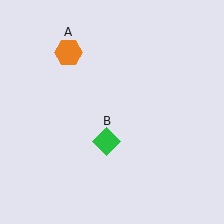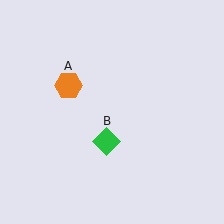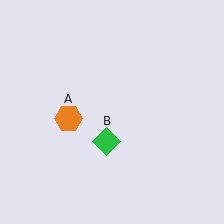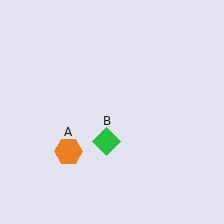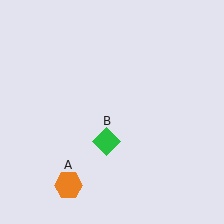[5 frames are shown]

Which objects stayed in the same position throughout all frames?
Green diamond (object B) remained stationary.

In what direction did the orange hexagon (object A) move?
The orange hexagon (object A) moved down.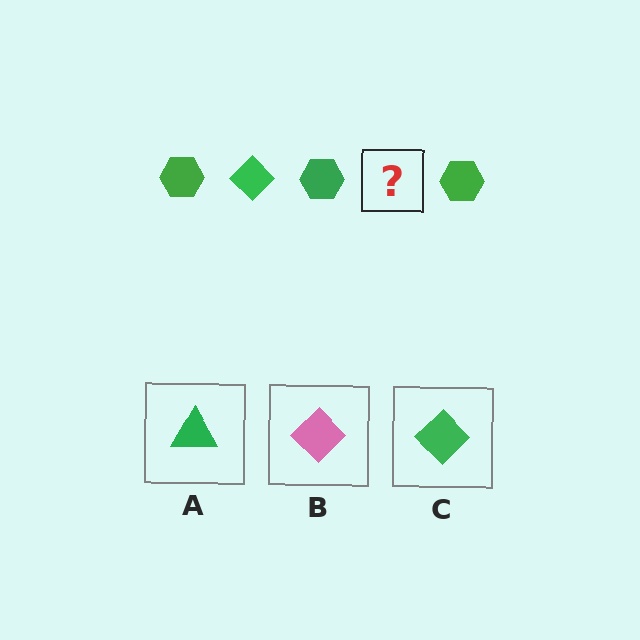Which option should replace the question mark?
Option C.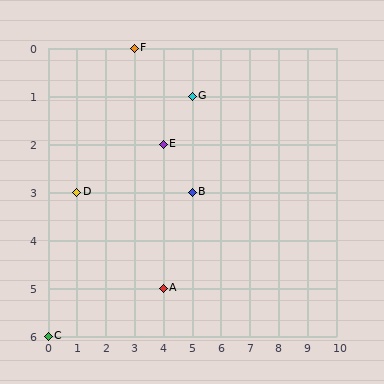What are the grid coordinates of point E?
Point E is at grid coordinates (4, 2).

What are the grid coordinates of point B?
Point B is at grid coordinates (5, 3).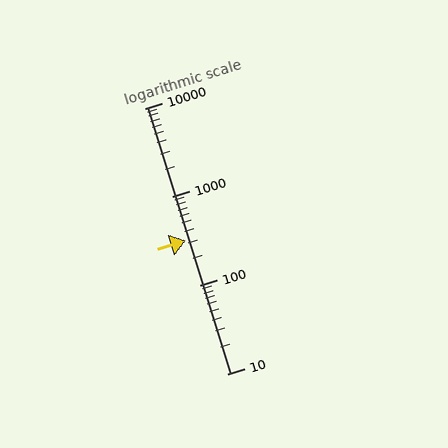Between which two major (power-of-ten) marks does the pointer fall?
The pointer is between 100 and 1000.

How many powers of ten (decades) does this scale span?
The scale spans 3 decades, from 10 to 10000.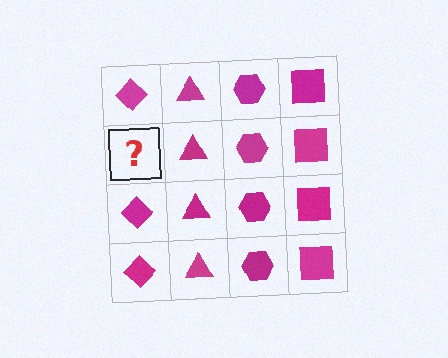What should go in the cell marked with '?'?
The missing cell should contain a magenta diamond.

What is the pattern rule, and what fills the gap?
The rule is that each column has a consistent shape. The gap should be filled with a magenta diamond.